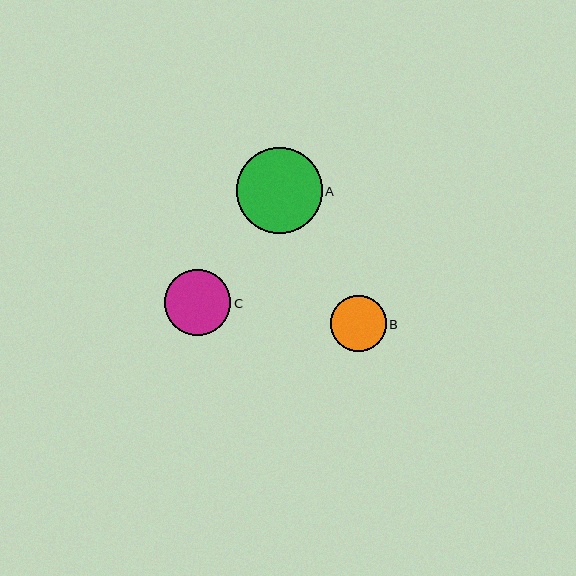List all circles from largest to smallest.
From largest to smallest: A, C, B.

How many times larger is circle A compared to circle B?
Circle A is approximately 1.5 times the size of circle B.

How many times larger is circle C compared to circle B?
Circle C is approximately 1.2 times the size of circle B.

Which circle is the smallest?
Circle B is the smallest with a size of approximately 56 pixels.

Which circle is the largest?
Circle A is the largest with a size of approximately 86 pixels.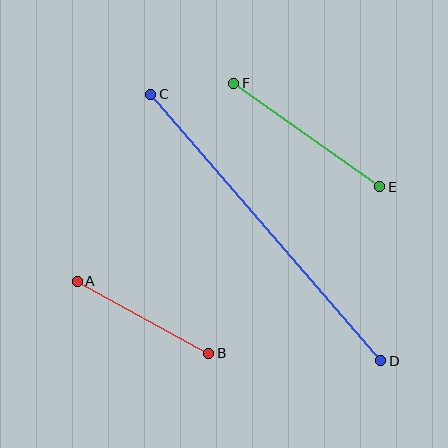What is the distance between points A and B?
The distance is approximately 150 pixels.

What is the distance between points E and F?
The distance is approximately 179 pixels.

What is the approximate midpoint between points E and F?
The midpoint is at approximately (307, 135) pixels.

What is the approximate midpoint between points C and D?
The midpoint is at approximately (266, 228) pixels.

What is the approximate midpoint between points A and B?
The midpoint is at approximately (143, 317) pixels.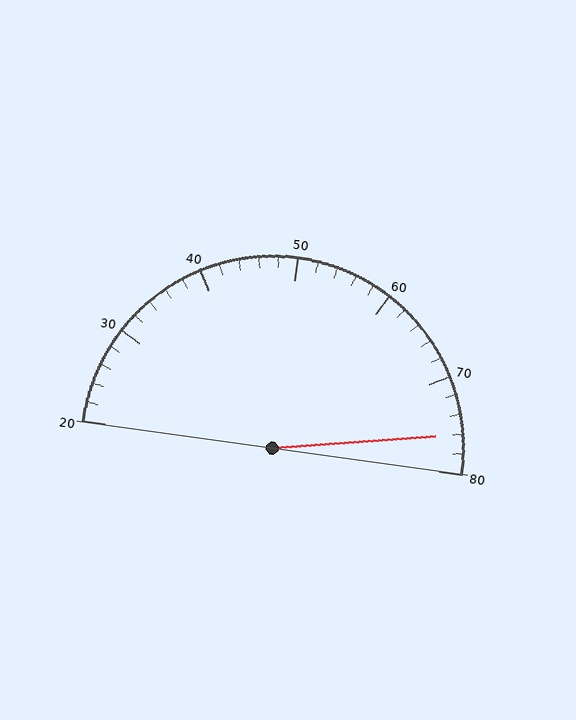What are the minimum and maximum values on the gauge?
The gauge ranges from 20 to 80.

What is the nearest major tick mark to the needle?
The nearest major tick mark is 80.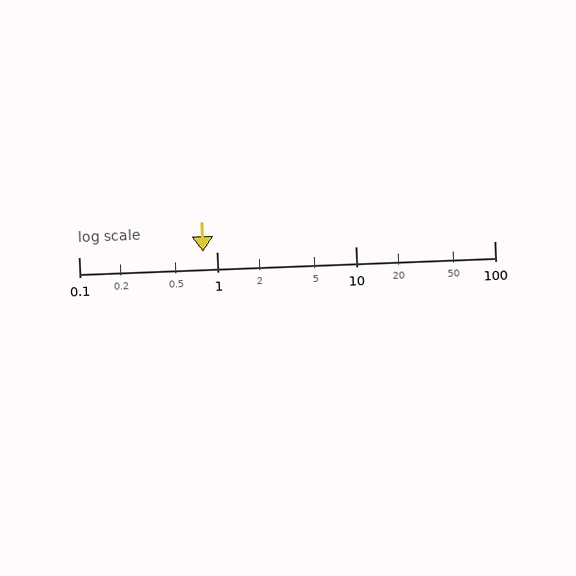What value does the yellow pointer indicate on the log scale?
The pointer indicates approximately 0.79.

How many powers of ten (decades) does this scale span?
The scale spans 3 decades, from 0.1 to 100.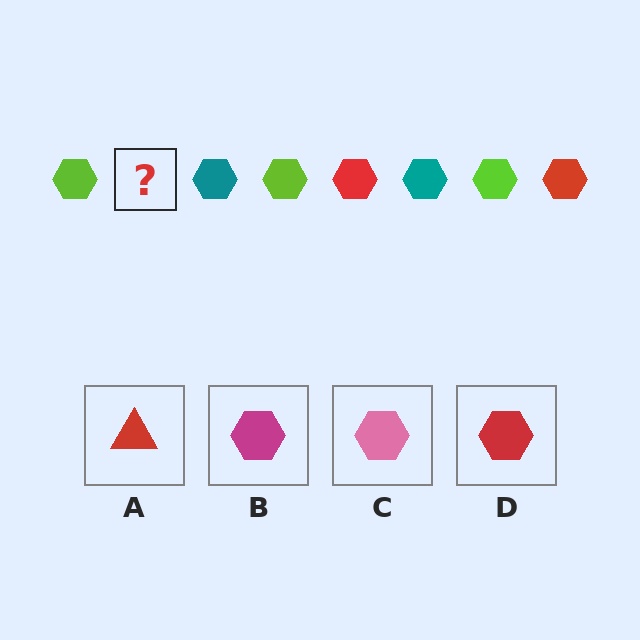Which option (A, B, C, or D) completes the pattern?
D.